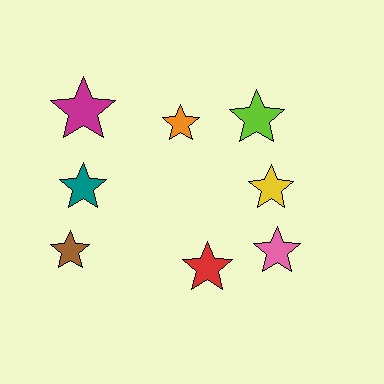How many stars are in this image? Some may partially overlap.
There are 8 stars.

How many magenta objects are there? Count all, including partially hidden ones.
There is 1 magenta object.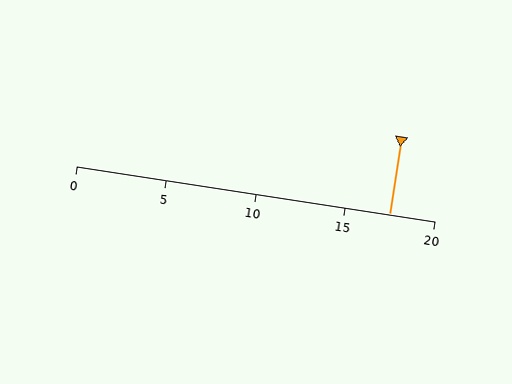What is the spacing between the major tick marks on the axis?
The major ticks are spaced 5 apart.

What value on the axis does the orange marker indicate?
The marker indicates approximately 17.5.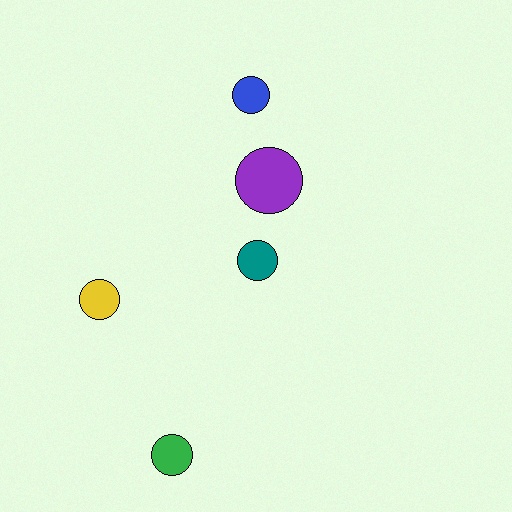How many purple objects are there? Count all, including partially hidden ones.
There is 1 purple object.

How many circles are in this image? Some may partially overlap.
There are 5 circles.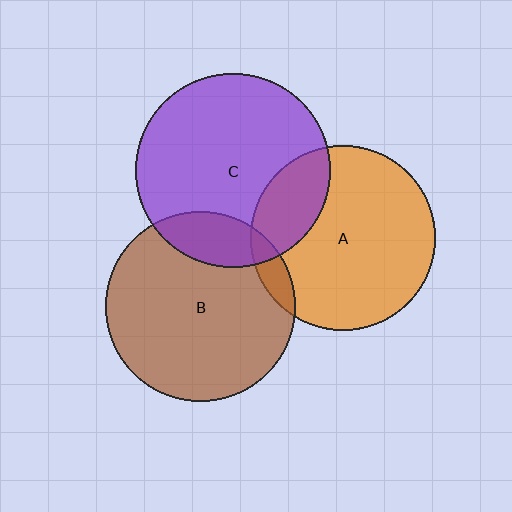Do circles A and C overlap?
Yes.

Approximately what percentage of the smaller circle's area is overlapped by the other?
Approximately 20%.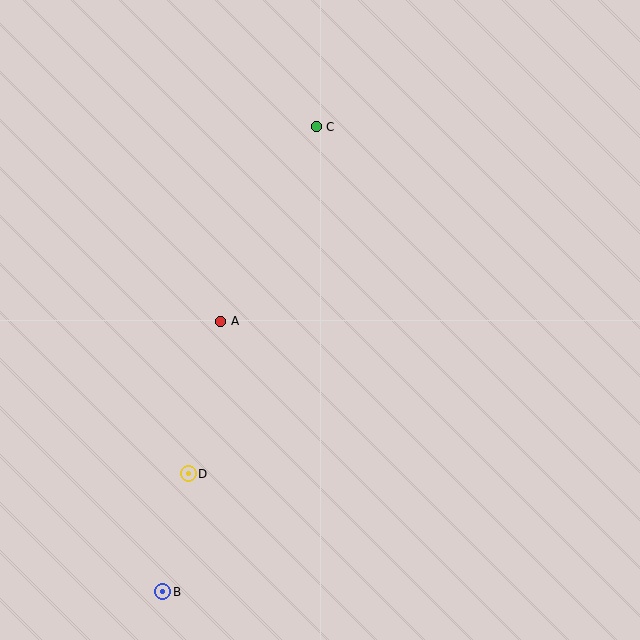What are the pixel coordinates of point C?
Point C is at (316, 127).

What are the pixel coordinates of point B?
Point B is at (163, 592).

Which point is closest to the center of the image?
Point A at (221, 321) is closest to the center.